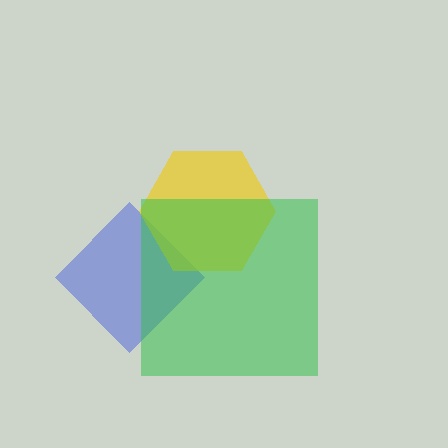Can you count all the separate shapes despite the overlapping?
Yes, there are 3 separate shapes.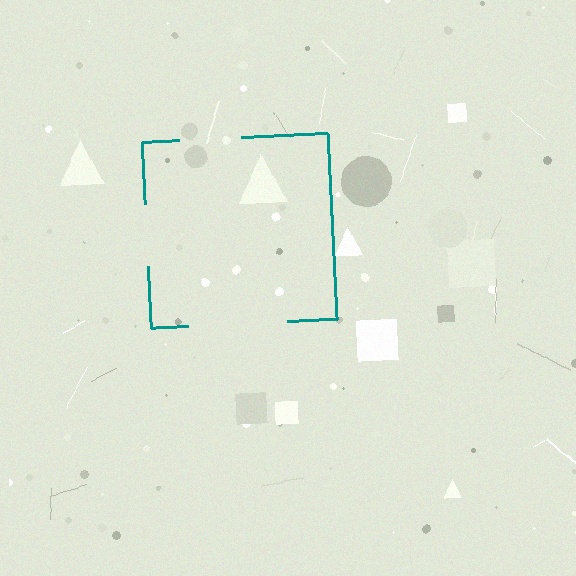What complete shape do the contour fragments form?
The contour fragments form a square.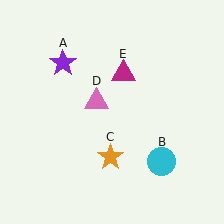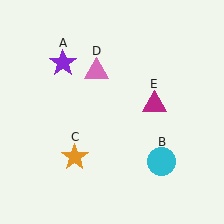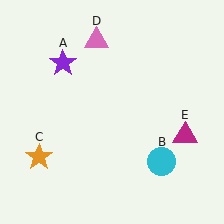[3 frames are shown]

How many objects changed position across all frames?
3 objects changed position: orange star (object C), pink triangle (object D), magenta triangle (object E).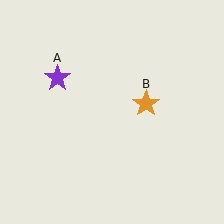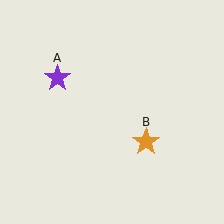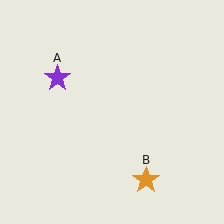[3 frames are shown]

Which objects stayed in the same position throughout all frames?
Purple star (object A) remained stationary.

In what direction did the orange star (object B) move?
The orange star (object B) moved down.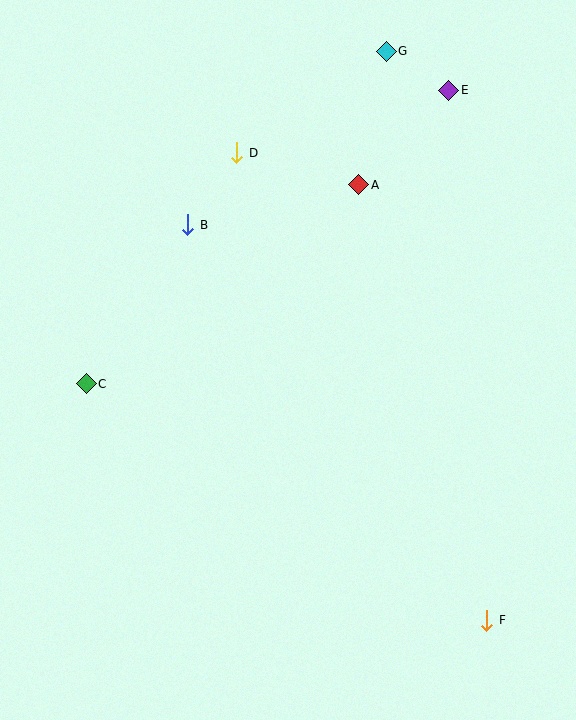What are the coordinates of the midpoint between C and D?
The midpoint between C and D is at (162, 268).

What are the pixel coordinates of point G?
Point G is at (386, 52).